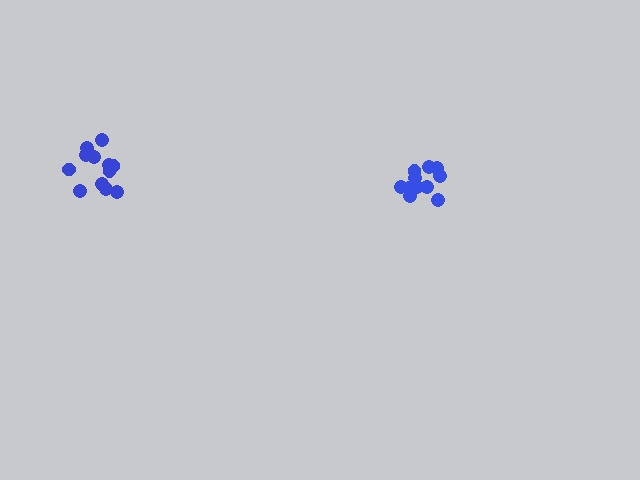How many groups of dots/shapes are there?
There are 2 groups.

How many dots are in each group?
Group 1: 13 dots, Group 2: 12 dots (25 total).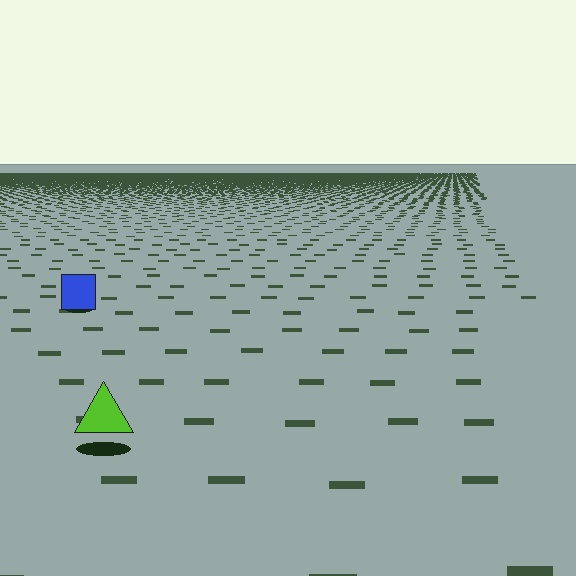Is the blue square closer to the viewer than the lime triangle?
No. The lime triangle is closer — you can tell from the texture gradient: the ground texture is coarser near it.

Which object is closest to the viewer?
The lime triangle is closest. The texture marks near it are larger and more spread out.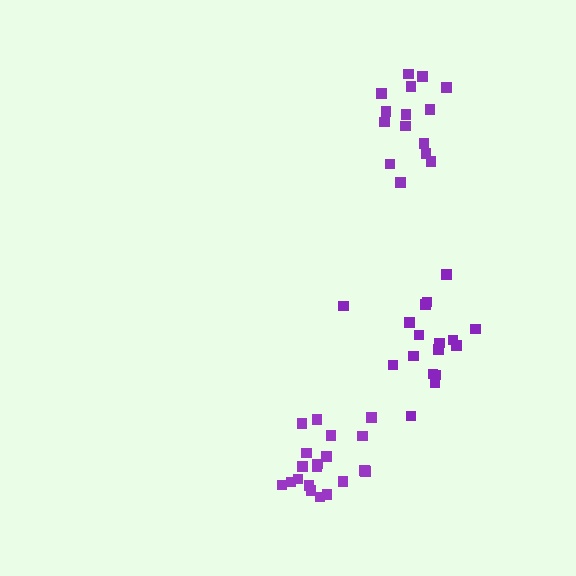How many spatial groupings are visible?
There are 3 spatial groupings.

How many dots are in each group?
Group 1: 15 dots, Group 2: 20 dots, Group 3: 17 dots (52 total).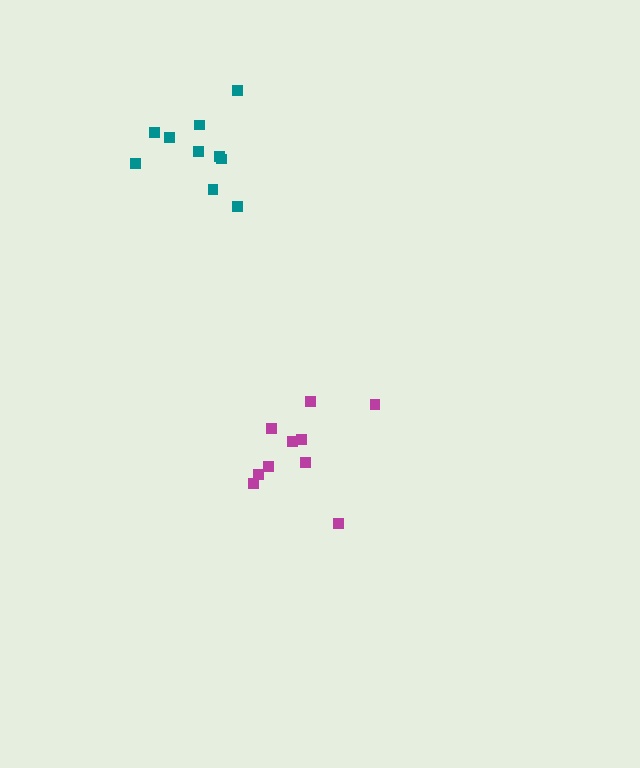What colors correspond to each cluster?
The clusters are colored: teal, magenta.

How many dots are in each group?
Group 1: 10 dots, Group 2: 10 dots (20 total).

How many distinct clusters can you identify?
There are 2 distinct clusters.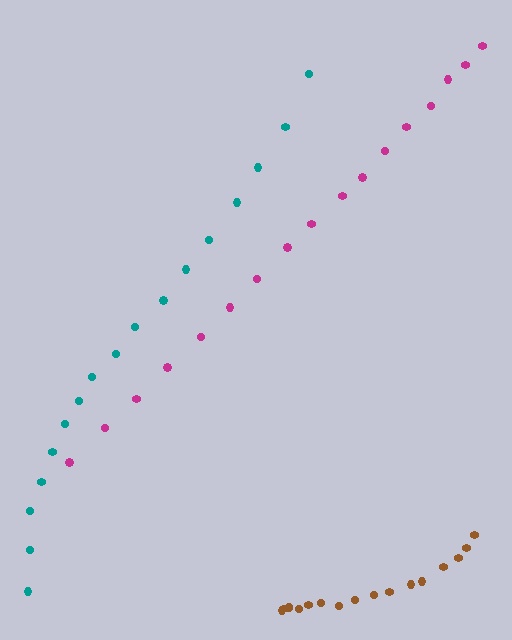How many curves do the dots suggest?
There are 3 distinct paths.